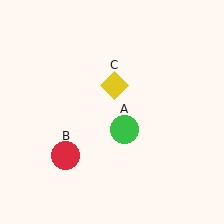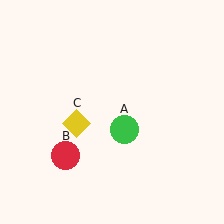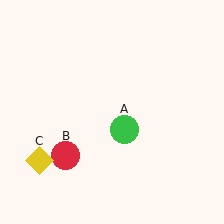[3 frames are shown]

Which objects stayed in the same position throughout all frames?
Green circle (object A) and red circle (object B) remained stationary.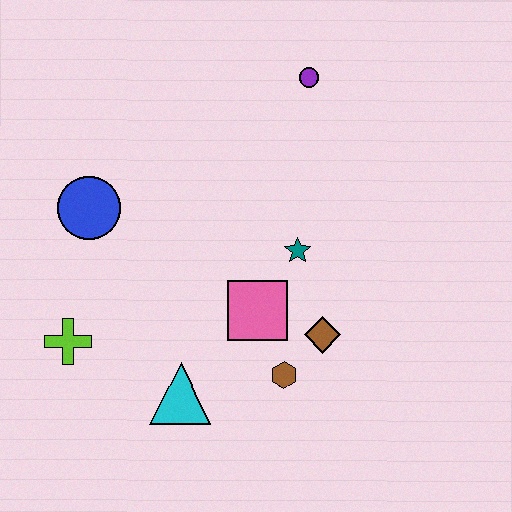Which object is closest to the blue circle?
The lime cross is closest to the blue circle.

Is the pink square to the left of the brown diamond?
Yes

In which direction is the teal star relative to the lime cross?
The teal star is to the right of the lime cross.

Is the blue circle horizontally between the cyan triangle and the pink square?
No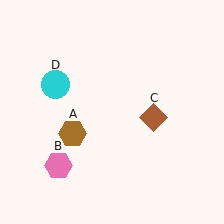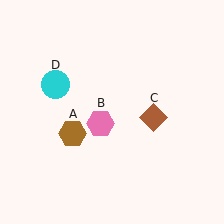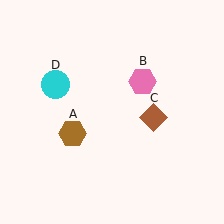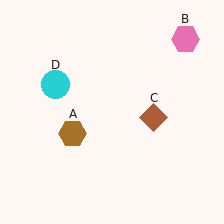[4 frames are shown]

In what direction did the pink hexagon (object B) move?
The pink hexagon (object B) moved up and to the right.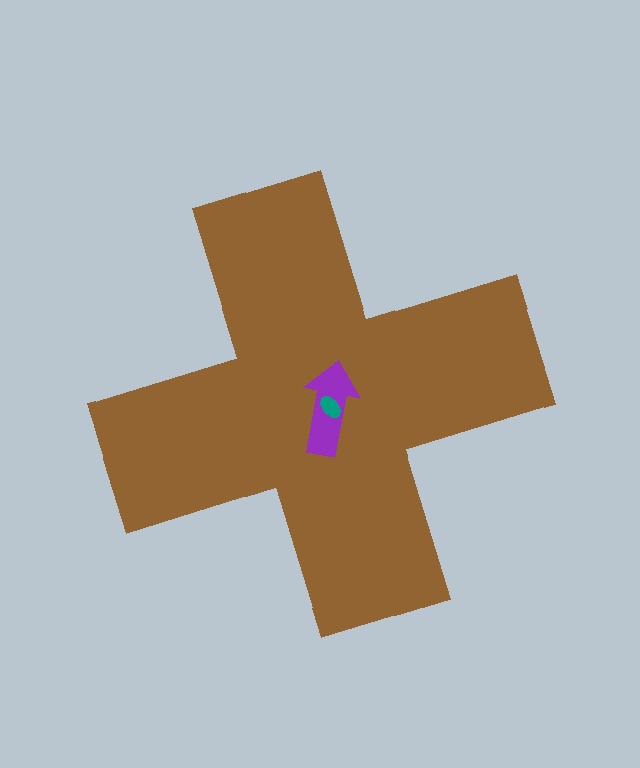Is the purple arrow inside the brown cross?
Yes.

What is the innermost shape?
The teal ellipse.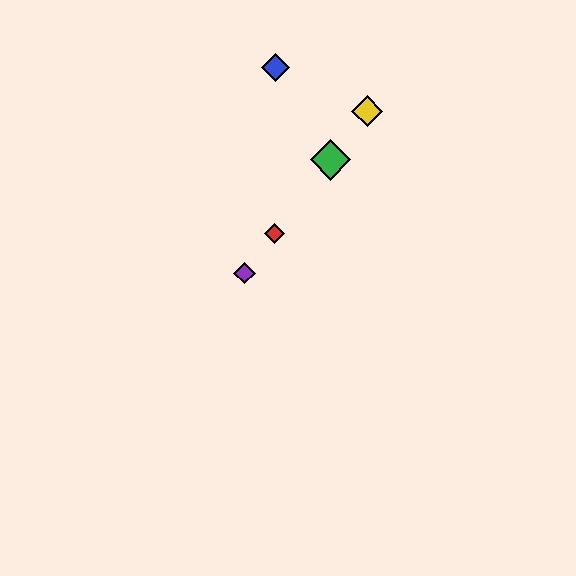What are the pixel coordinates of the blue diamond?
The blue diamond is at (275, 68).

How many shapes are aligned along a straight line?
4 shapes (the red diamond, the green diamond, the yellow diamond, the purple diamond) are aligned along a straight line.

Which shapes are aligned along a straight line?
The red diamond, the green diamond, the yellow diamond, the purple diamond are aligned along a straight line.